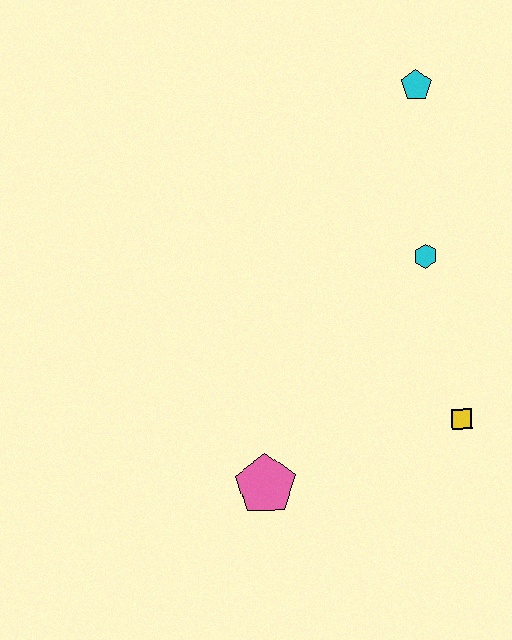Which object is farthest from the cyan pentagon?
The pink pentagon is farthest from the cyan pentagon.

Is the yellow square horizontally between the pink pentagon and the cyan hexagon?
No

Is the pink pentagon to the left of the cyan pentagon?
Yes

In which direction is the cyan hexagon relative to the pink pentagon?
The cyan hexagon is above the pink pentagon.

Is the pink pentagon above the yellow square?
No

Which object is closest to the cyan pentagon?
The cyan hexagon is closest to the cyan pentagon.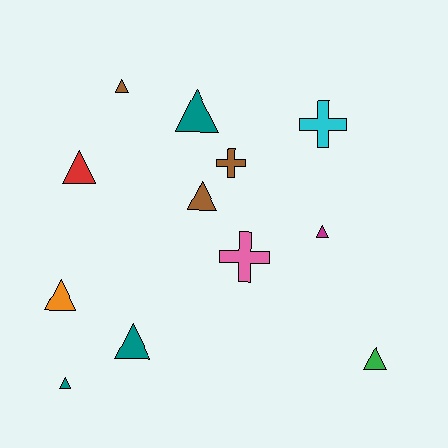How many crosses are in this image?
There are 3 crosses.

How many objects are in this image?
There are 12 objects.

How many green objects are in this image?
There is 1 green object.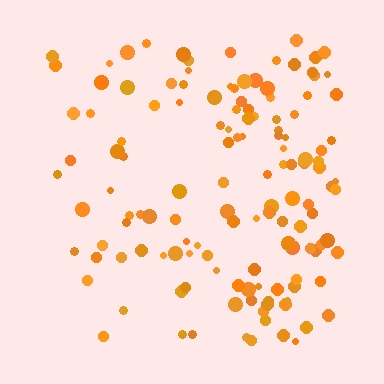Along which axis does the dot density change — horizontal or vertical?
Horizontal.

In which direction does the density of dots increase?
From left to right, with the right side densest.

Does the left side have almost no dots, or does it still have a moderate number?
Still a moderate number, just noticeably fewer than the right.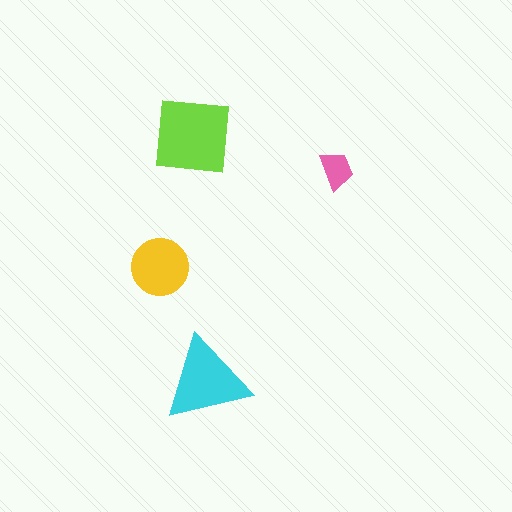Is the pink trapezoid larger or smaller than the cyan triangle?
Smaller.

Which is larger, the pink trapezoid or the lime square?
The lime square.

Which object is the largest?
The lime square.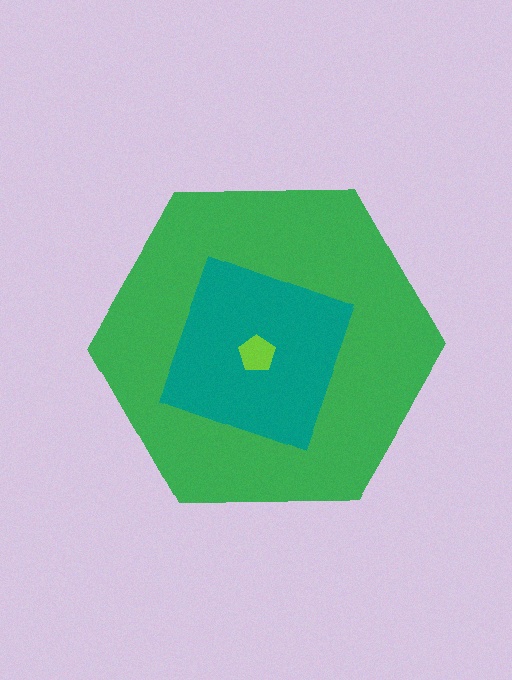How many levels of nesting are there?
3.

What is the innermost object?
The lime pentagon.